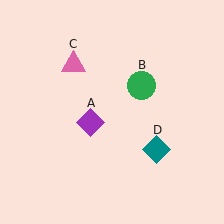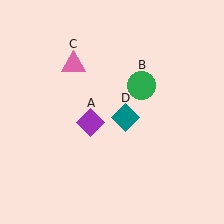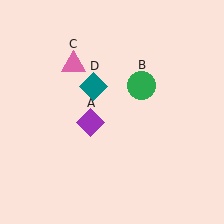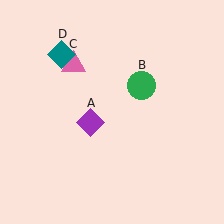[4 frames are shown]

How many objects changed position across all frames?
1 object changed position: teal diamond (object D).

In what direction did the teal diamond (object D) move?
The teal diamond (object D) moved up and to the left.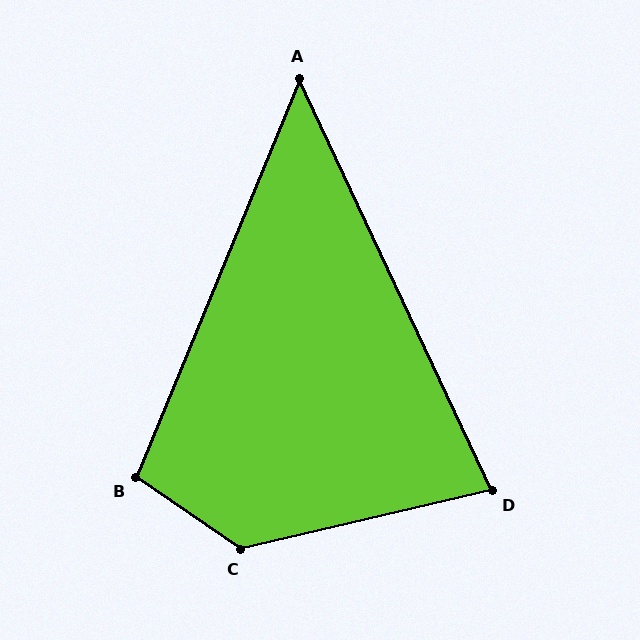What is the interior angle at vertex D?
Approximately 78 degrees (acute).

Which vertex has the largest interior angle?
C, at approximately 133 degrees.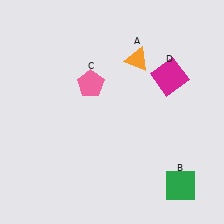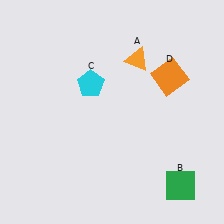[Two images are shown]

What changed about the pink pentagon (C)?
In Image 1, C is pink. In Image 2, it changed to cyan.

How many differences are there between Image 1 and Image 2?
There are 2 differences between the two images.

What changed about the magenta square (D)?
In Image 1, D is magenta. In Image 2, it changed to orange.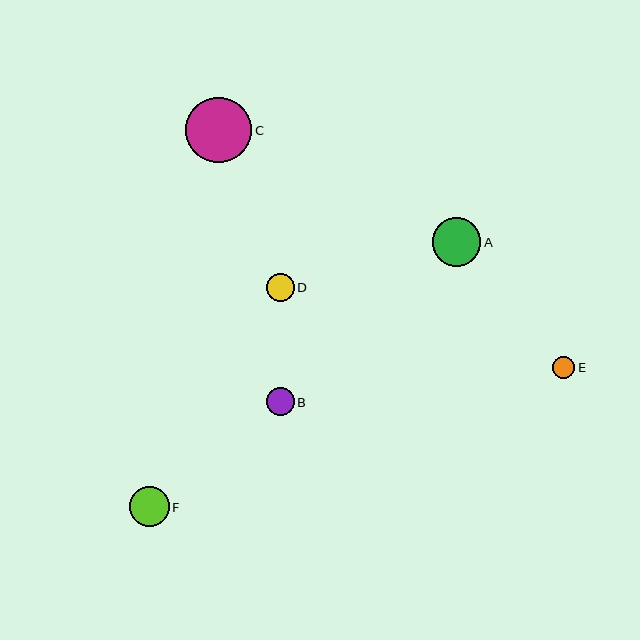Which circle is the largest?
Circle C is the largest with a size of approximately 66 pixels.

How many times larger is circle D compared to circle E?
Circle D is approximately 1.3 times the size of circle E.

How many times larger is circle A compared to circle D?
Circle A is approximately 1.7 times the size of circle D.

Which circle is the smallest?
Circle E is the smallest with a size of approximately 22 pixels.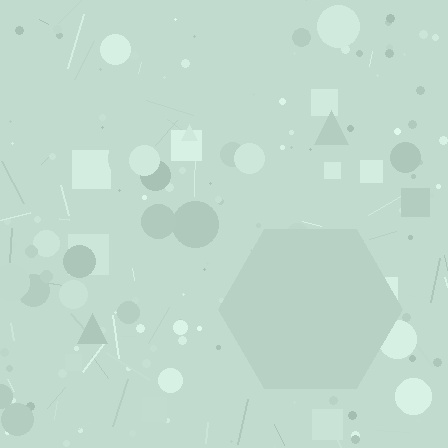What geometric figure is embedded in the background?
A hexagon is embedded in the background.